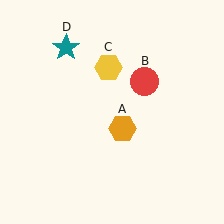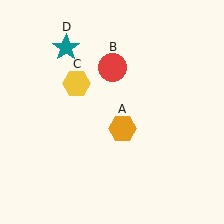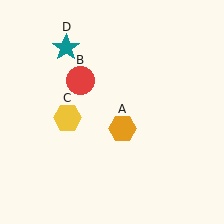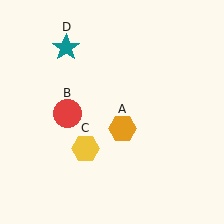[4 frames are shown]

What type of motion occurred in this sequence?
The red circle (object B), yellow hexagon (object C) rotated counterclockwise around the center of the scene.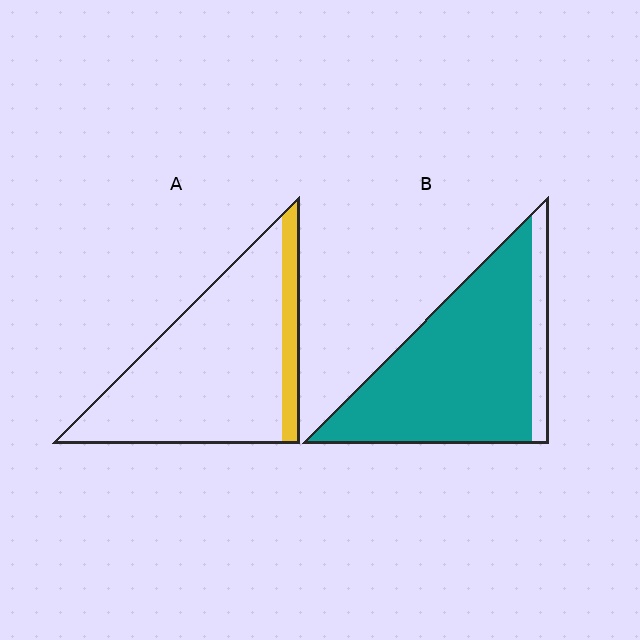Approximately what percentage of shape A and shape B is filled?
A is approximately 15% and B is approximately 85%.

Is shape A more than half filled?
No.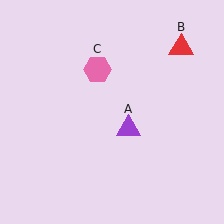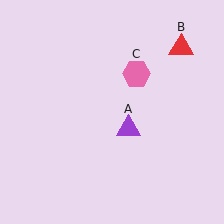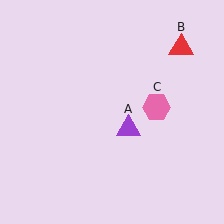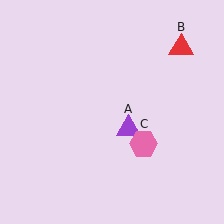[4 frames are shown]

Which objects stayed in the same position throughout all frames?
Purple triangle (object A) and red triangle (object B) remained stationary.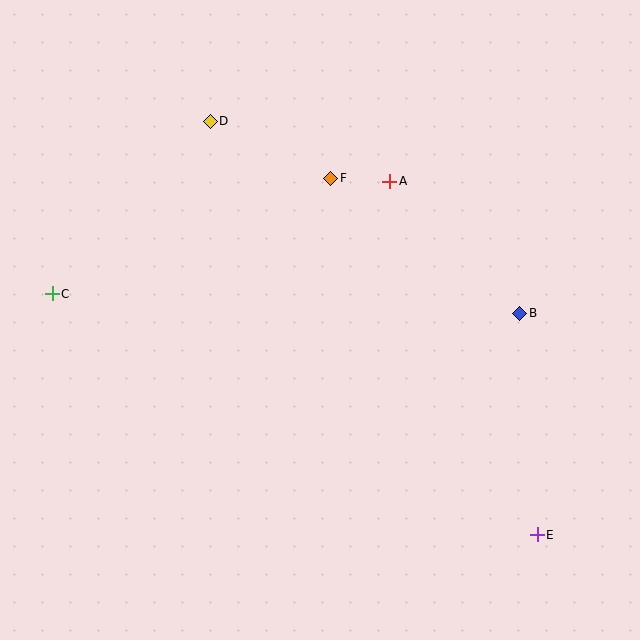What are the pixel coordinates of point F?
Point F is at (331, 178).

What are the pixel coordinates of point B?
Point B is at (520, 313).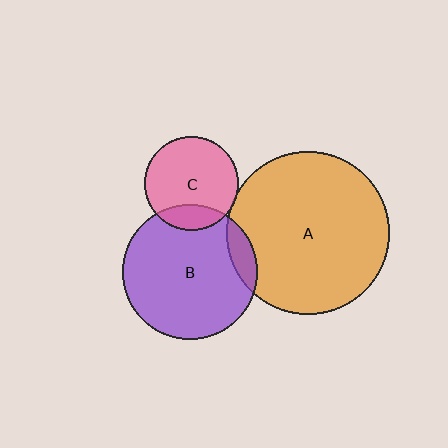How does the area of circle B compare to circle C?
Approximately 2.0 times.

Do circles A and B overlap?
Yes.